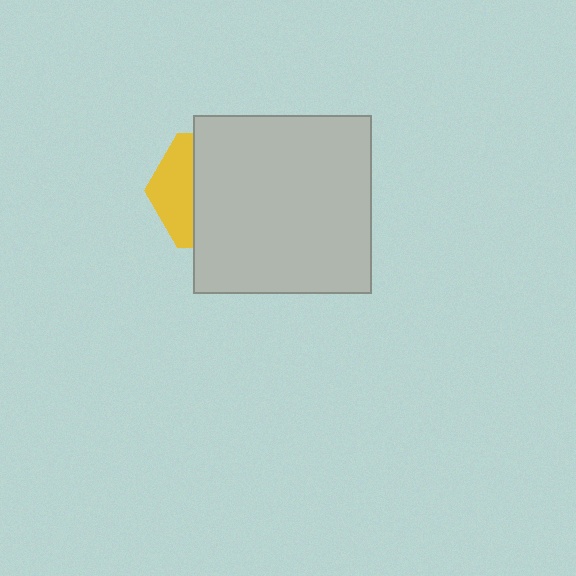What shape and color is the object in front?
The object in front is a light gray square.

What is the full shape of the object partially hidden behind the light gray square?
The partially hidden object is a yellow hexagon.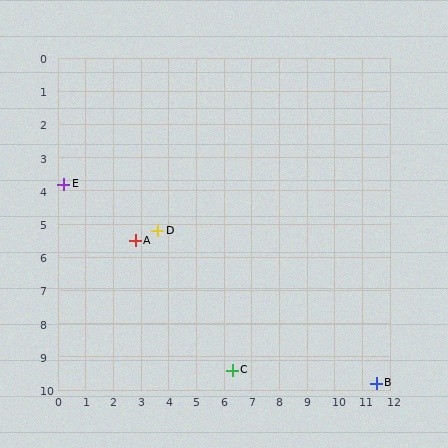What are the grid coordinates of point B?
Point B is at approximately (11.5, 9.8).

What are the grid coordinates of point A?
Point A is at approximately (2.8, 5.5).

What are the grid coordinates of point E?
Point E is at approximately (0.2, 3.8).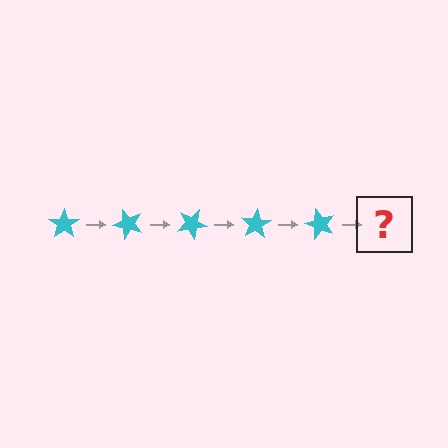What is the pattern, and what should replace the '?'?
The pattern is that the star rotates 50 degrees each step. The '?' should be a cyan star rotated 250 degrees.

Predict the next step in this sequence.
The next step is a cyan star rotated 250 degrees.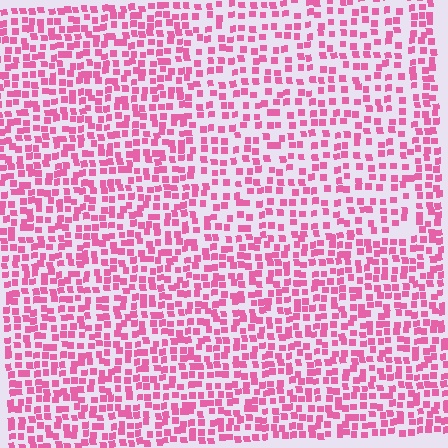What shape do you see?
I see a rectangle.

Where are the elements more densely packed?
The elements are more densely packed outside the rectangle boundary.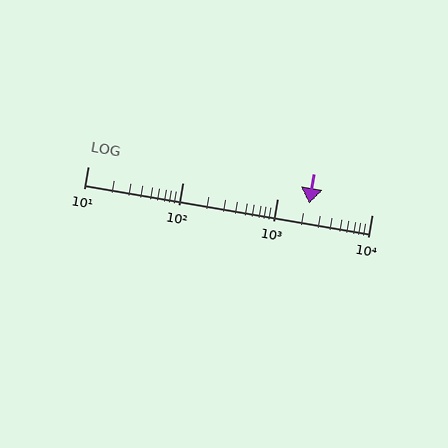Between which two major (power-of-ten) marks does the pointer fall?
The pointer is between 1000 and 10000.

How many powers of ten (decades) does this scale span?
The scale spans 3 decades, from 10 to 10000.